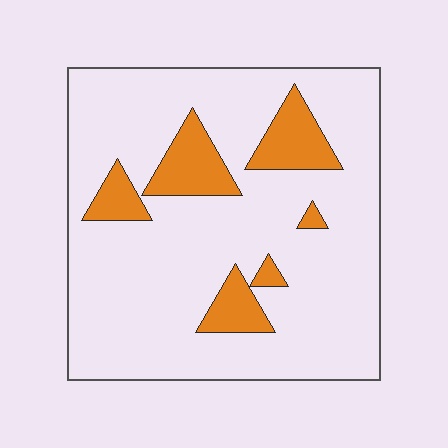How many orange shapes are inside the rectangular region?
6.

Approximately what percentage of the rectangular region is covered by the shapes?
Approximately 15%.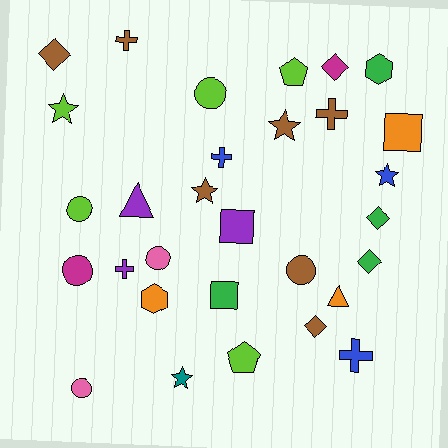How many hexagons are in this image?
There are 2 hexagons.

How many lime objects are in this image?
There are 5 lime objects.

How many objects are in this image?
There are 30 objects.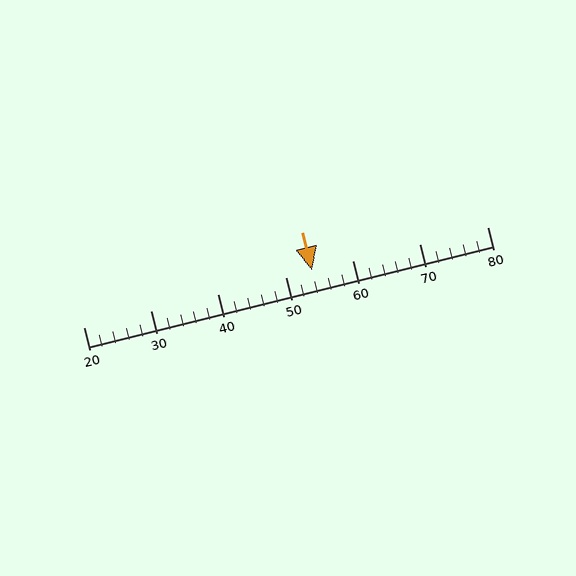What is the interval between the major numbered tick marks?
The major tick marks are spaced 10 units apart.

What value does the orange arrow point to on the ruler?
The orange arrow points to approximately 54.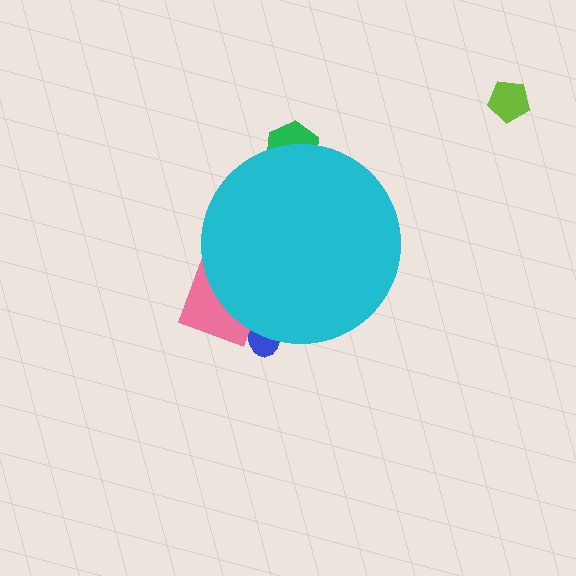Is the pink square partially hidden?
Yes, the pink square is partially hidden behind the cyan circle.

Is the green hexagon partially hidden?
Yes, the green hexagon is partially hidden behind the cyan circle.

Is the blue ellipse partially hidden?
Yes, the blue ellipse is partially hidden behind the cyan circle.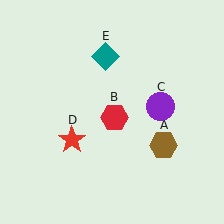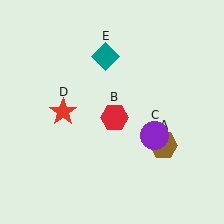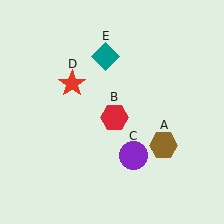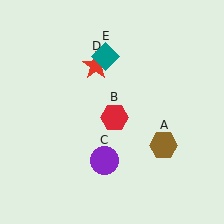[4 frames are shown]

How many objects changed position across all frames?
2 objects changed position: purple circle (object C), red star (object D).